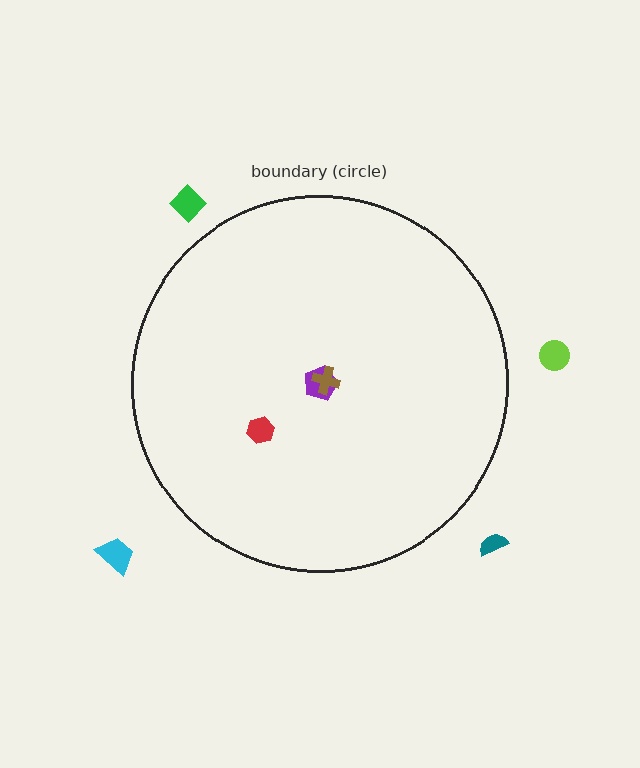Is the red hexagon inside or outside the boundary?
Inside.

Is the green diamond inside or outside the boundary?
Outside.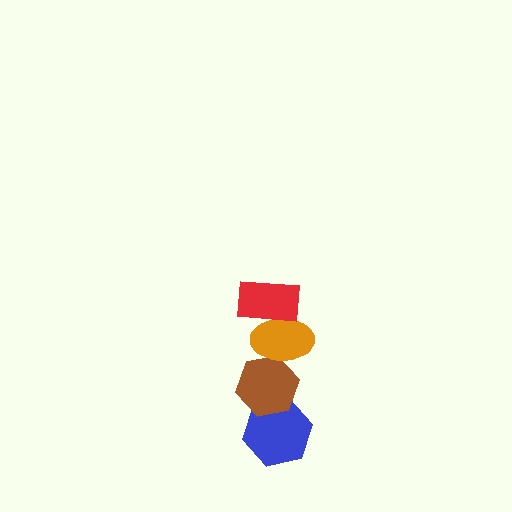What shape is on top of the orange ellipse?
The red rectangle is on top of the orange ellipse.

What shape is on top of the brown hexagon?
The orange ellipse is on top of the brown hexagon.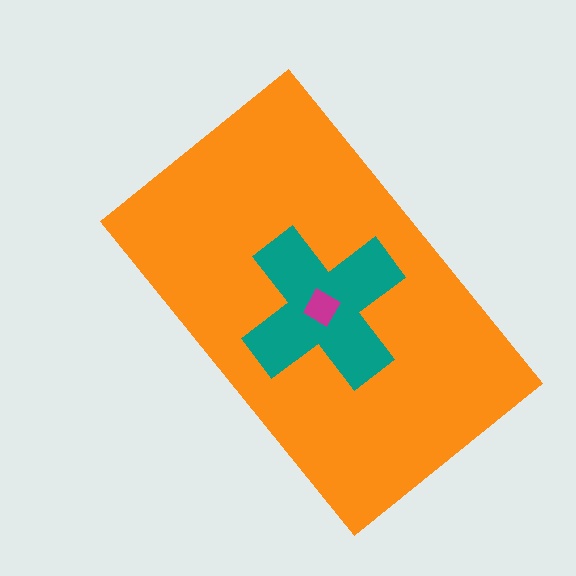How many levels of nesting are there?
3.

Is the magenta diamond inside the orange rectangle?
Yes.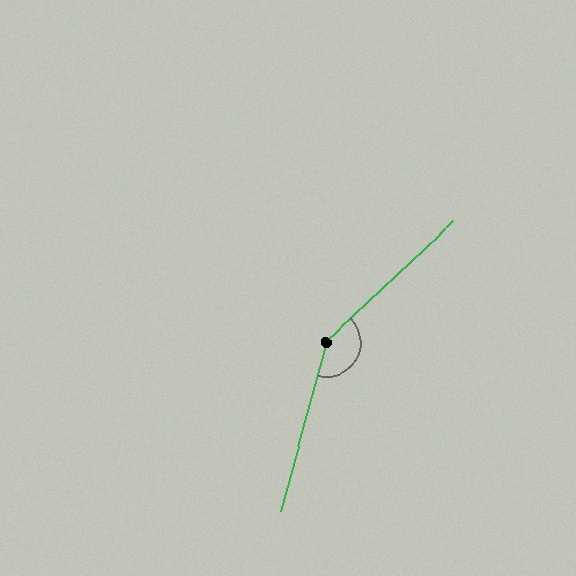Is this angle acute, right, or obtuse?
It is obtuse.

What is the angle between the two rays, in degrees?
Approximately 149 degrees.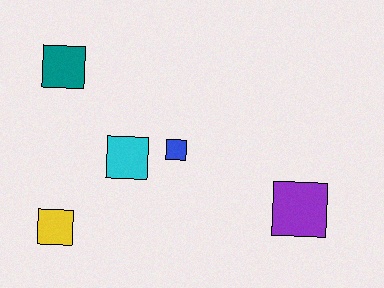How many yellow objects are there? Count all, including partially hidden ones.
There is 1 yellow object.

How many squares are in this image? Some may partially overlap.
There are 5 squares.